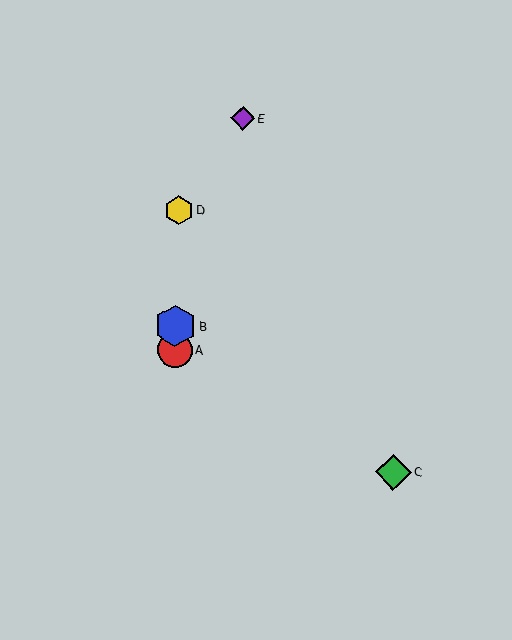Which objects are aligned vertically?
Objects A, B, D are aligned vertically.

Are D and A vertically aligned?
Yes, both are at x≈179.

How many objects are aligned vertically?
3 objects (A, B, D) are aligned vertically.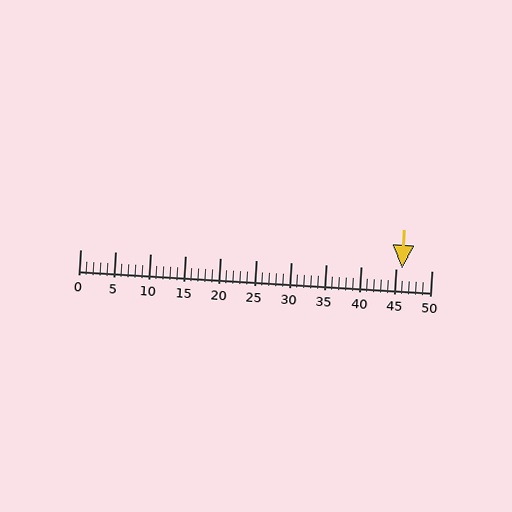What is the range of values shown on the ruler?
The ruler shows values from 0 to 50.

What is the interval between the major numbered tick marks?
The major tick marks are spaced 5 units apart.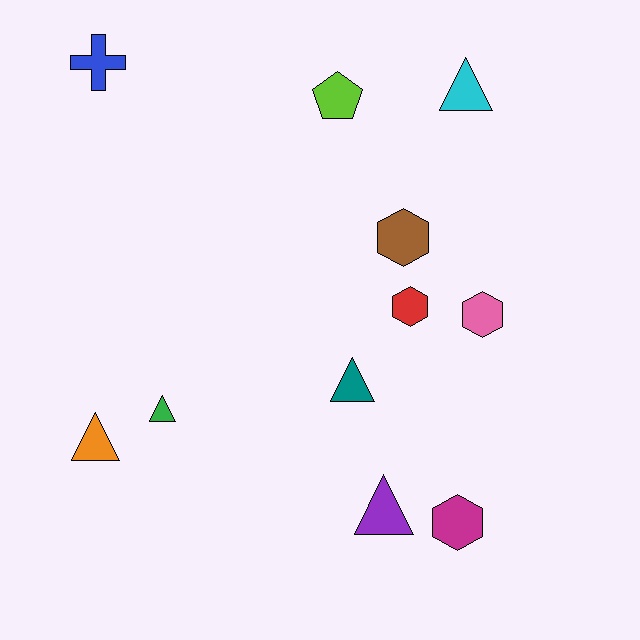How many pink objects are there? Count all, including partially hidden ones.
There is 1 pink object.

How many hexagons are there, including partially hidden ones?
There are 4 hexagons.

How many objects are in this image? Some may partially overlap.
There are 11 objects.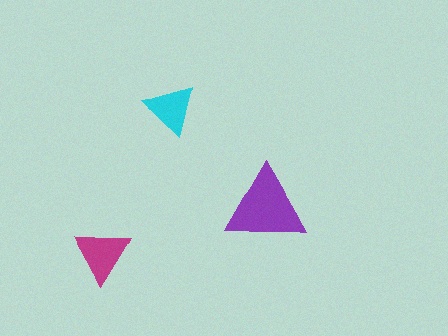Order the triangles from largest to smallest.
the purple one, the magenta one, the cyan one.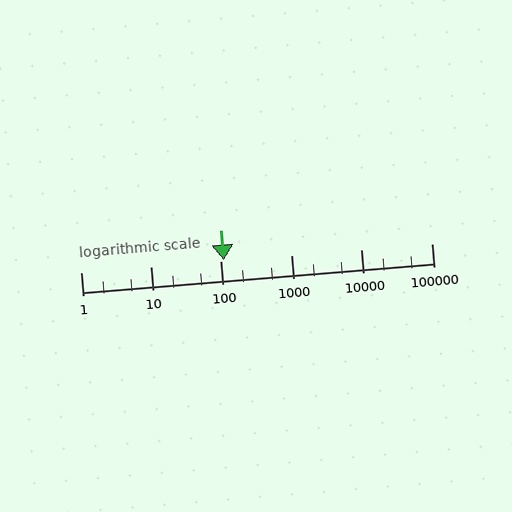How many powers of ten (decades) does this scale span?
The scale spans 5 decades, from 1 to 100000.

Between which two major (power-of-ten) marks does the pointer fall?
The pointer is between 100 and 1000.